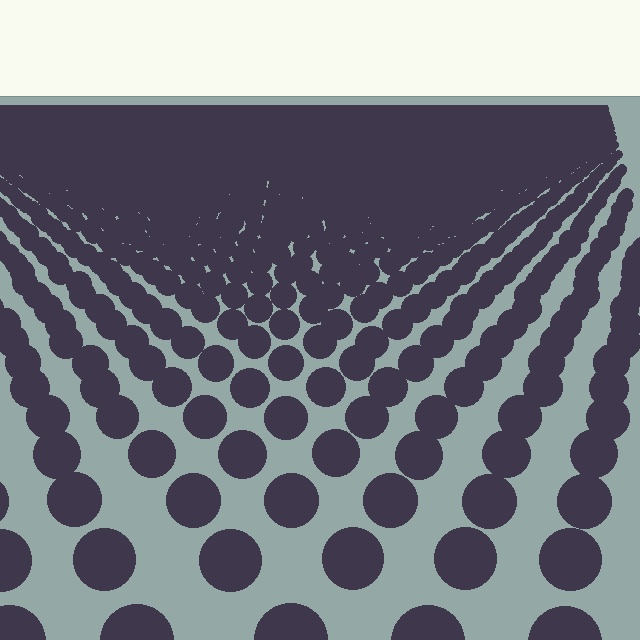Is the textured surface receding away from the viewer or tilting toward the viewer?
The surface is receding away from the viewer. Texture elements get smaller and denser toward the top.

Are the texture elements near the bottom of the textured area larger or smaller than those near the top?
Larger. Near the bottom, elements are closer to the viewer and appear at a bigger on-screen size.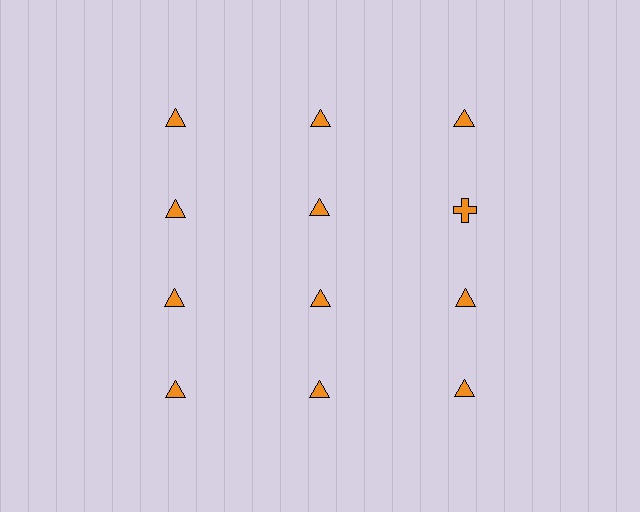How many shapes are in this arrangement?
There are 12 shapes arranged in a grid pattern.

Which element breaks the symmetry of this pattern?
The orange cross in the second row, center column breaks the symmetry. All other shapes are orange triangles.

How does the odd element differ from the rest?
It has a different shape: cross instead of triangle.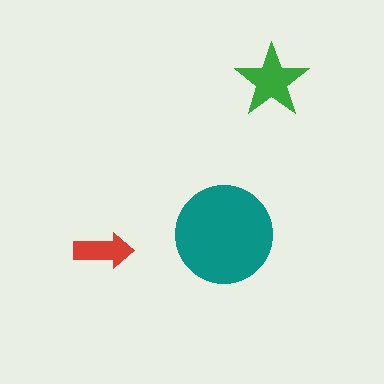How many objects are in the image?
There are 3 objects in the image.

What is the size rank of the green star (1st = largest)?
2nd.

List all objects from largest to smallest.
The teal circle, the green star, the red arrow.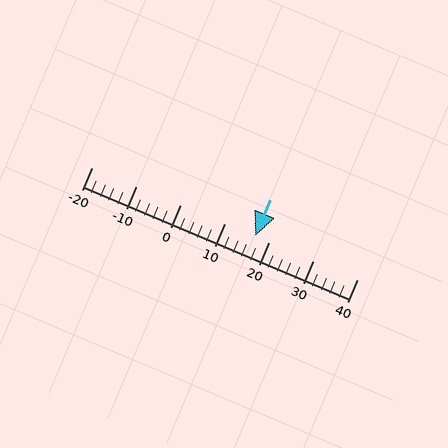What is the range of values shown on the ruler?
The ruler shows values from -20 to 40.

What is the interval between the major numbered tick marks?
The major tick marks are spaced 10 units apart.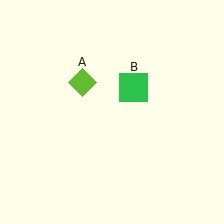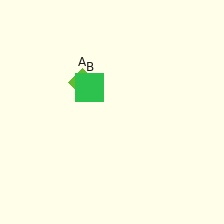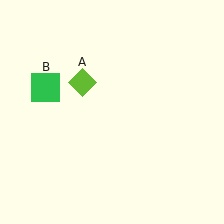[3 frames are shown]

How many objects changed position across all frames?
1 object changed position: green square (object B).